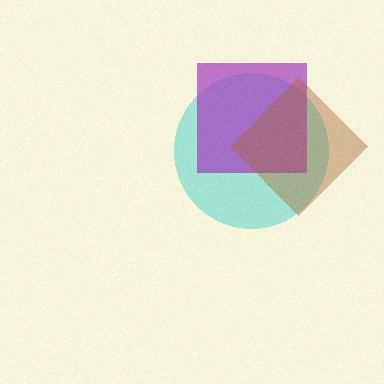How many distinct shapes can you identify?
There are 3 distinct shapes: a cyan circle, a purple square, a brown diamond.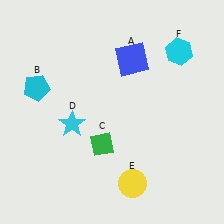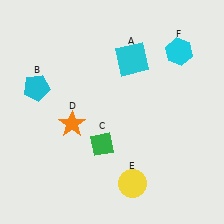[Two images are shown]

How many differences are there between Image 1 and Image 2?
There are 2 differences between the two images.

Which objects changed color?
A changed from blue to cyan. D changed from cyan to orange.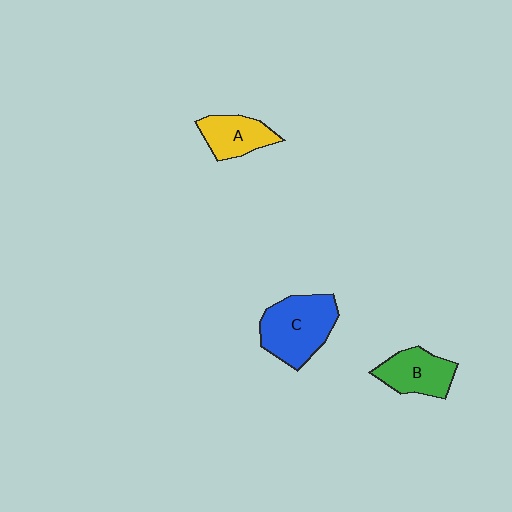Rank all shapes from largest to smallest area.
From largest to smallest: C (blue), B (green), A (yellow).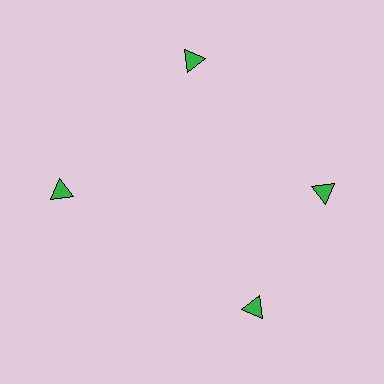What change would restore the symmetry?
The symmetry would be restored by rotating it back into even spacing with its neighbors so that all 4 triangles sit at equal angles and equal distance from the center.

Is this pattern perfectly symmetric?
No. The 4 green triangles are arranged in a ring, but one element near the 6 o'clock position is rotated out of alignment along the ring, breaking the 4-fold rotational symmetry.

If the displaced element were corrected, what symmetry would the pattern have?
It would have 4-fold rotational symmetry — the pattern would map onto itself every 90 degrees.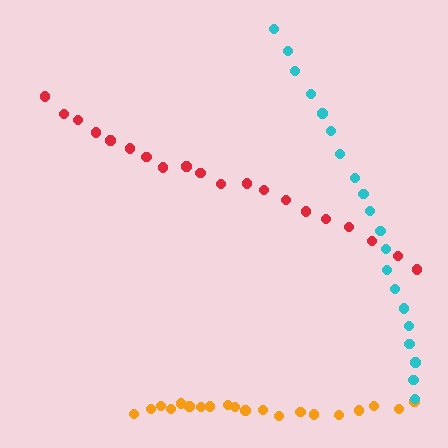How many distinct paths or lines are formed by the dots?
There are 3 distinct paths.